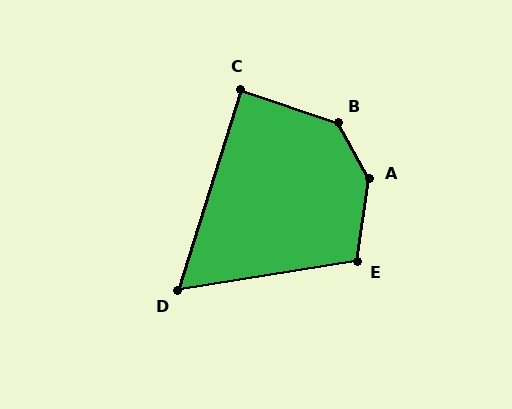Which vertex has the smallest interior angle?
D, at approximately 64 degrees.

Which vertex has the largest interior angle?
A, at approximately 143 degrees.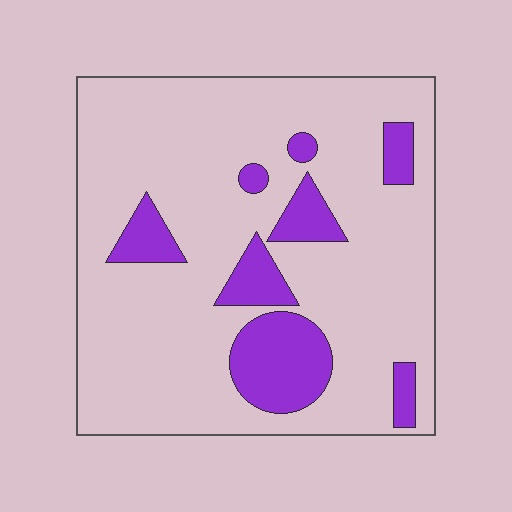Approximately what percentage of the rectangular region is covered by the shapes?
Approximately 15%.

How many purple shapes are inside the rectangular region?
8.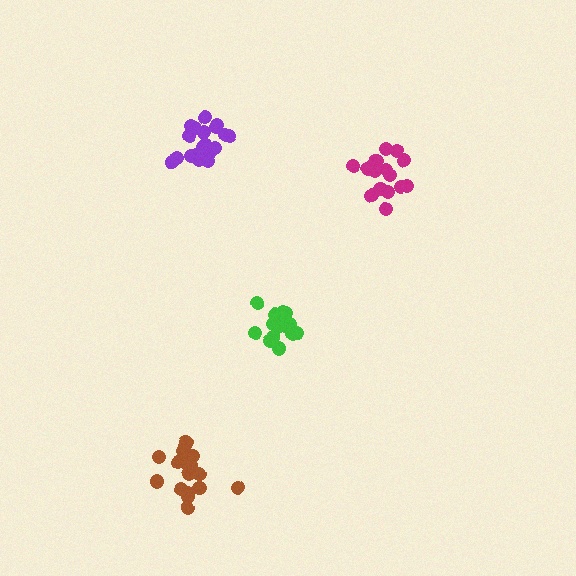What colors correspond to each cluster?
The clusters are colored: purple, magenta, green, brown.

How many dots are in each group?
Group 1: 19 dots, Group 2: 18 dots, Group 3: 18 dots, Group 4: 21 dots (76 total).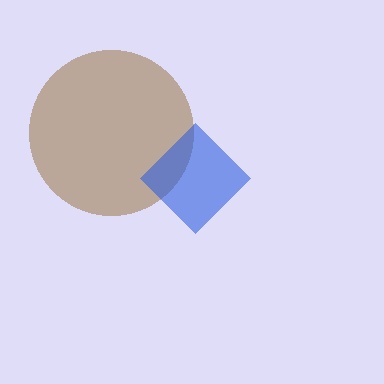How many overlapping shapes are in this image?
There are 2 overlapping shapes in the image.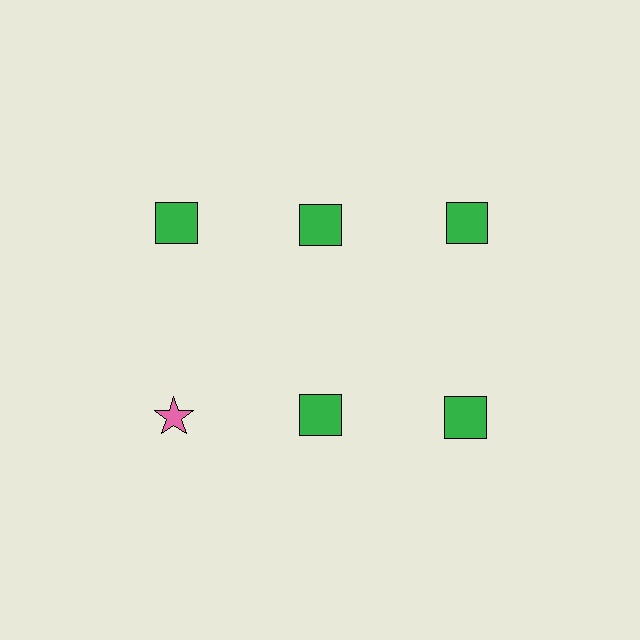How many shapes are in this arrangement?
There are 6 shapes arranged in a grid pattern.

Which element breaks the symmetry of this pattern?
The pink star in the second row, leftmost column breaks the symmetry. All other shapes are green squares.